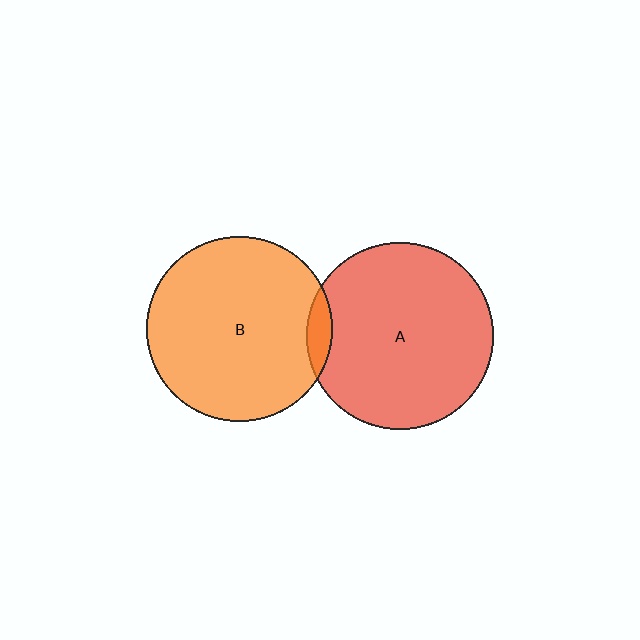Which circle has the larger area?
Circle A (red).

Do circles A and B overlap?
Yes.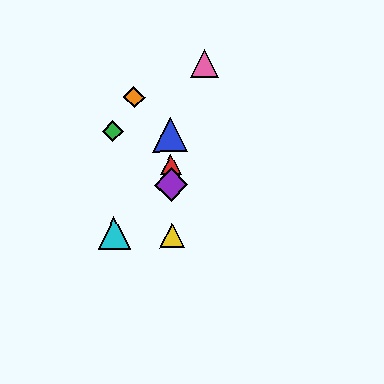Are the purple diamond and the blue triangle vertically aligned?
Yes, both are at x≈171.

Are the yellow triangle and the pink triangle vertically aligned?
No, the yellow triangle is at x≈172 and the pink triangle is at x≈204.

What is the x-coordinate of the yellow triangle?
The yellow triangle is at x≈172.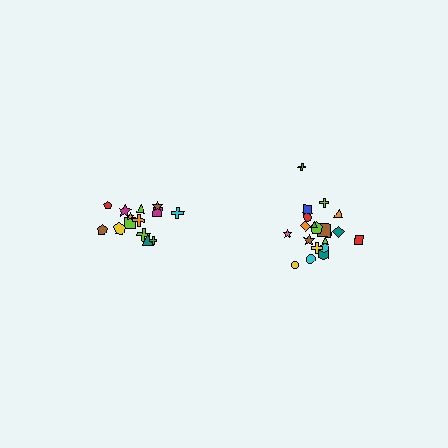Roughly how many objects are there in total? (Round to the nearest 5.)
Roughly 35 objects in total.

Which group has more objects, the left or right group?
The right group.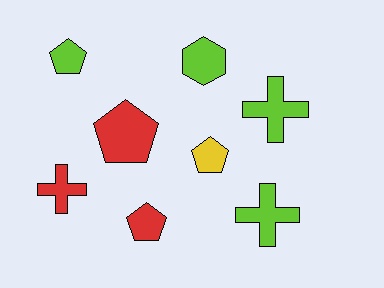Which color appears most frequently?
Lime, with 4 objects.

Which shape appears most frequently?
Pentagon, with 4 objects.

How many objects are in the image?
There are 8 objects.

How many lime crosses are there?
There are 2 lime crosses.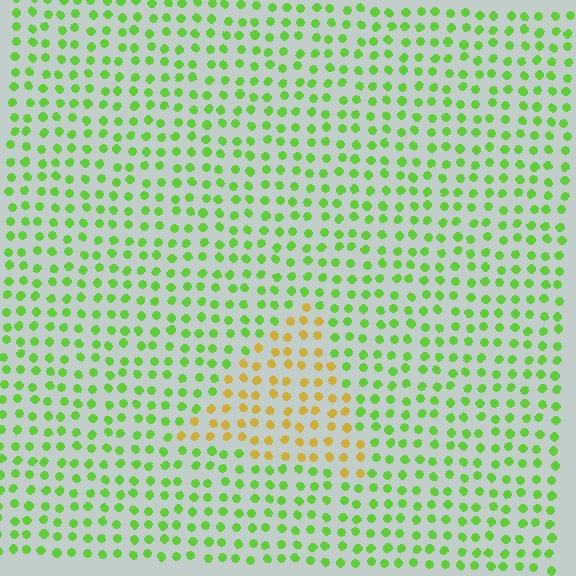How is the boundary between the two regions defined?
The boundary is defined purely by a slight shift in hue (about 58 degrees). Spacing, size, and orientation are identical on both sides.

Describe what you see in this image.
The image is filled with small lime elements in a uniform arrangement. A triangle-shaped region is visible where the elements are tinted to a slightly different hue, forming a subtle color boundary.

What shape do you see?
I see a triangle.